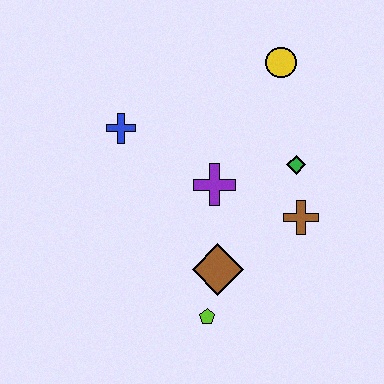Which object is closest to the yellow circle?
The green diamond is closest to the yellow circle.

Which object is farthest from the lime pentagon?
The yellow circle is farthest from the lime pentagon.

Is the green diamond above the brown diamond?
Yes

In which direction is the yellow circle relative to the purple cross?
The yellow circle is above the purple cross.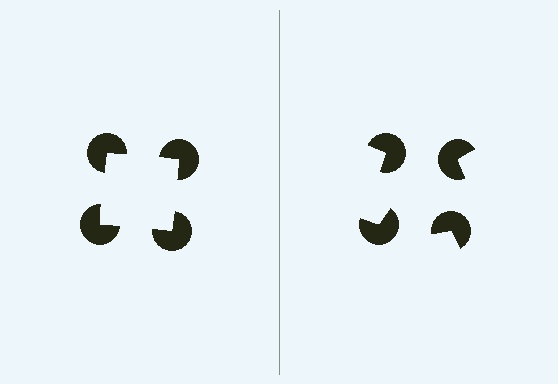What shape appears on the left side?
An illusory square.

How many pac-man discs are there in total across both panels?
8 — 4 on each side.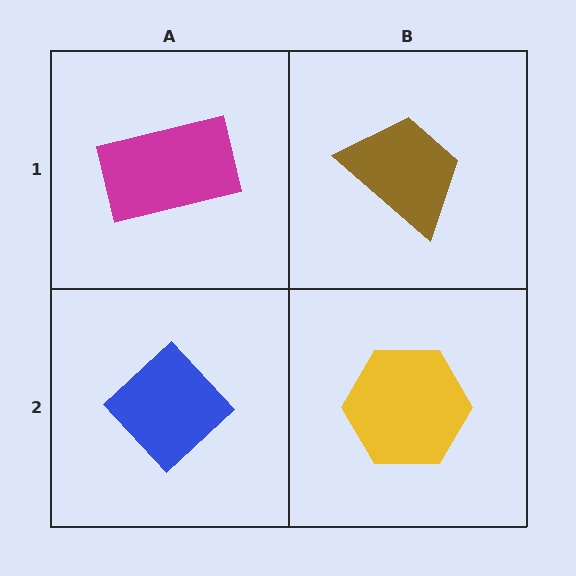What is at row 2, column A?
A blue diamond.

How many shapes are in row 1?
2 shapes.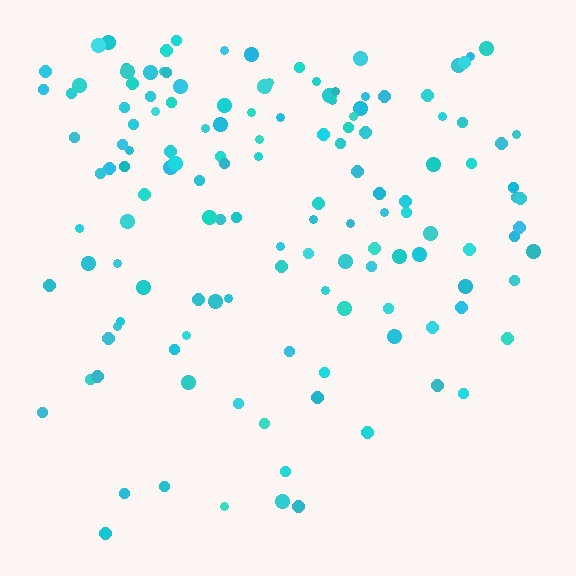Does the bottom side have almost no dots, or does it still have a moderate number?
Still a moderate number, just noticeably fewer than the top.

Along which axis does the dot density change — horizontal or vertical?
Vertical.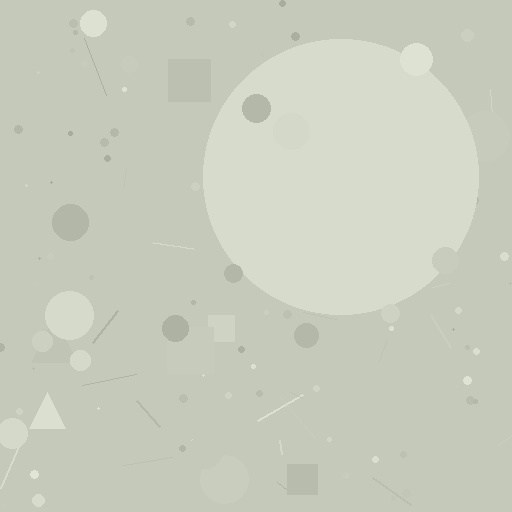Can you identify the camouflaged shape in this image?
The camouflaged shape is a circle.